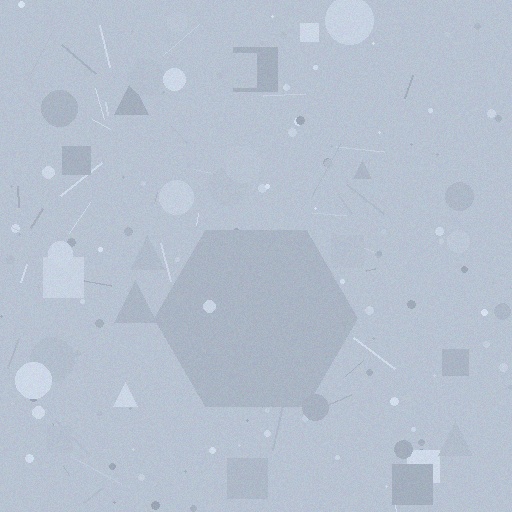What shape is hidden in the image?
A hexagon is hidden in the image.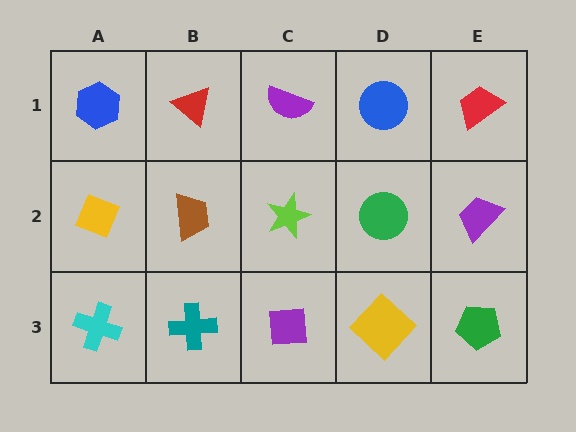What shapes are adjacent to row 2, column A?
A blue hexagon (row 1, column A), a cyan cross (row 3, column A), a brown trapezoid (row 2, column B).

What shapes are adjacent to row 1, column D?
A green circle (row 2, column D), a purple semicircle (row 1, column C), a red trapezoid (row 1, column E).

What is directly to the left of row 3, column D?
A purple square.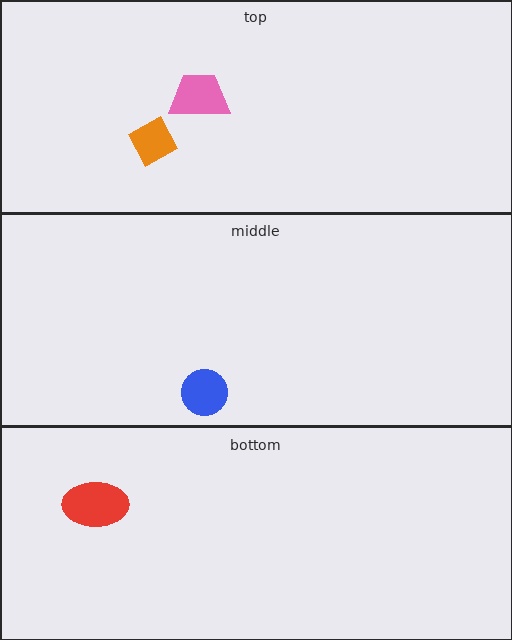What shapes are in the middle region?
The blue circle.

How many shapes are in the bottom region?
1.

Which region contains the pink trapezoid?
The top region.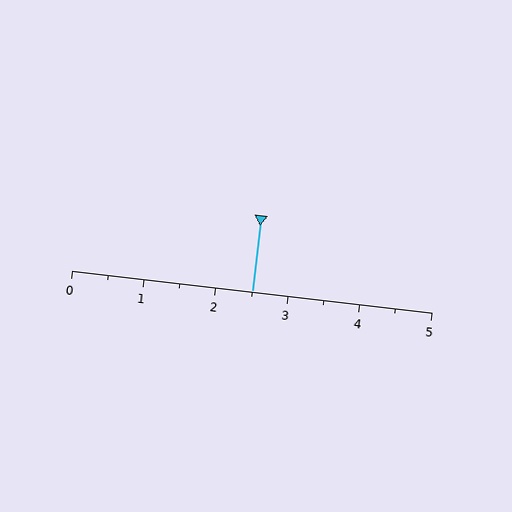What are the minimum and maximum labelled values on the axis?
The axis runs from 0 to 5.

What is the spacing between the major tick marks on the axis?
The major ticks are spaced 1 apart.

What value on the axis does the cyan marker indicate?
The marker indicates approximately 2.5.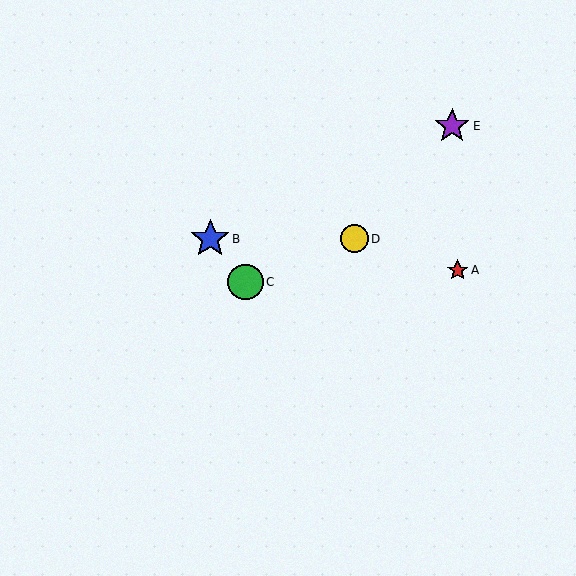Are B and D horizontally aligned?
Yes, both are at y≈239.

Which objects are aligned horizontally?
Objects B, D are aligned horizontally.